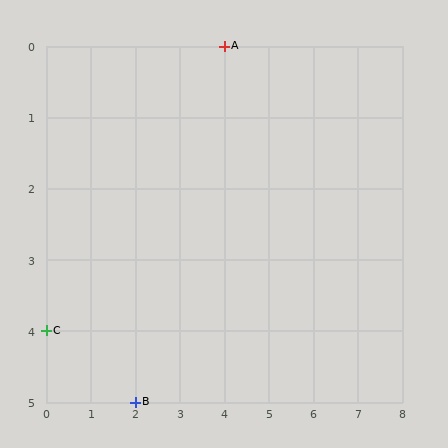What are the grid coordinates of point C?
Point C is at grid coordinates (0, 4).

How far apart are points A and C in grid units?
Points A and C are 4 columns and 4 rows apart (about 5.7 grid units diagonally).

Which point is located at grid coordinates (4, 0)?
Point A is at (4, 0).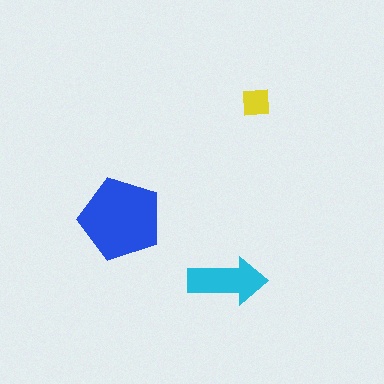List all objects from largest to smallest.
The blue pentagon, the cyan arrow, the yellow square.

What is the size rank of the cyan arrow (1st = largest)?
2nd.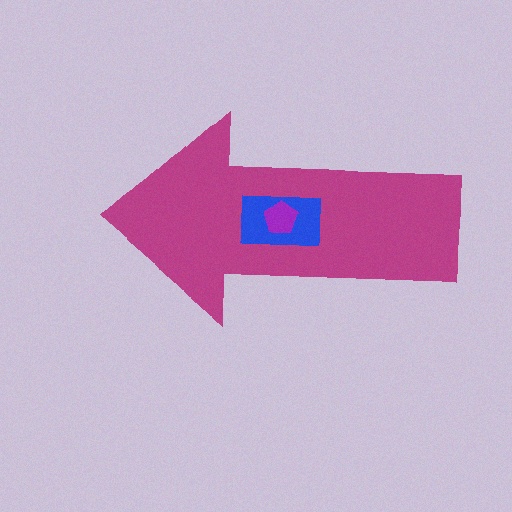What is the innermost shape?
The purple pentagon.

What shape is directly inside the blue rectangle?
The purple pentagon.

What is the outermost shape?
The magenta arrow.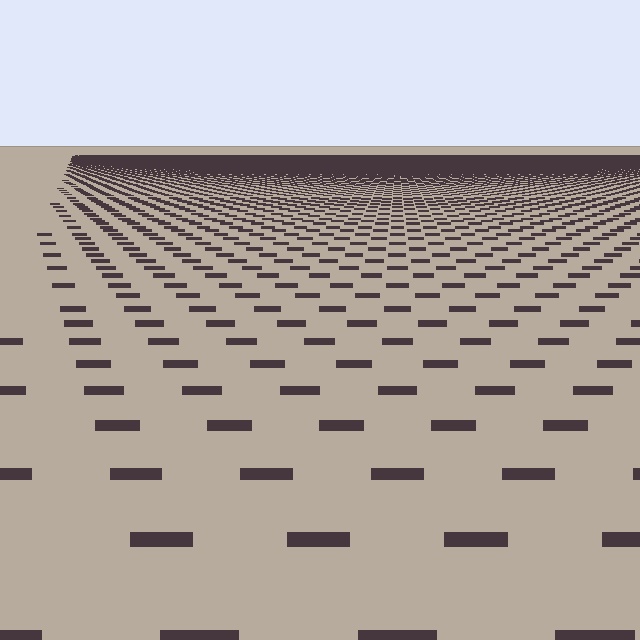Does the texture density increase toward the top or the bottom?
Density increases toward the top.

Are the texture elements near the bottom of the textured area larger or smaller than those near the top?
Larger. Near the bottom, elements are closer to the viewer and appear at a bigger on-screen size.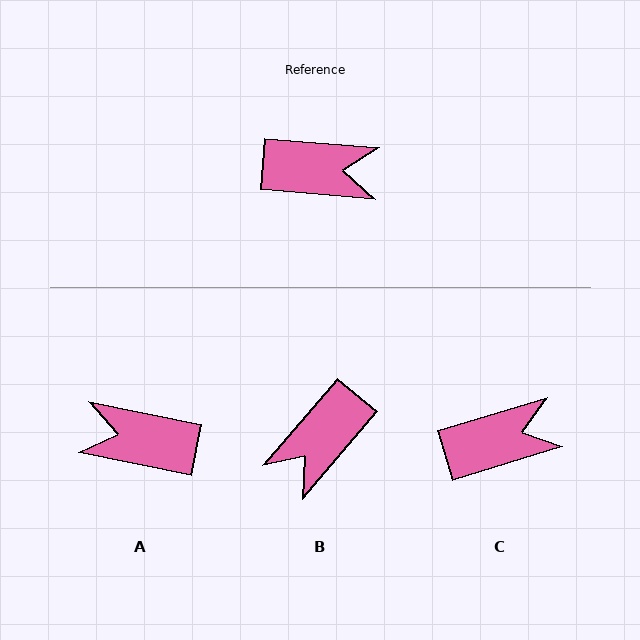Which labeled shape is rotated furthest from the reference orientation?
A, about 173 degrees away.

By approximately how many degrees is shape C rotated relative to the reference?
Approximately 22 degrees counter-clockwise.